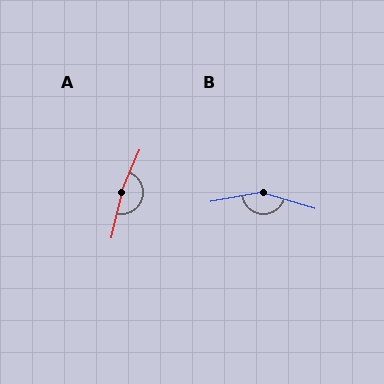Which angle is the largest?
A, at approximately 169 degrees.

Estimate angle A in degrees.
Approximately 169 degrees.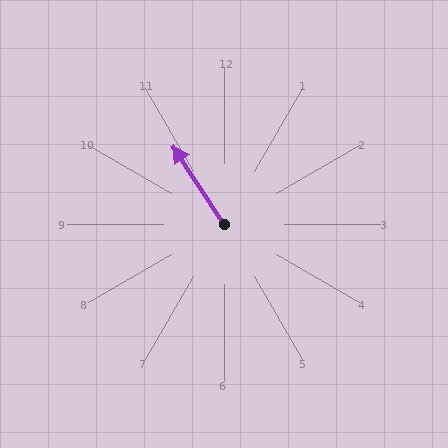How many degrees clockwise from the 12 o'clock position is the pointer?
Approximately 327 degrees.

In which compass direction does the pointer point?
Northwest.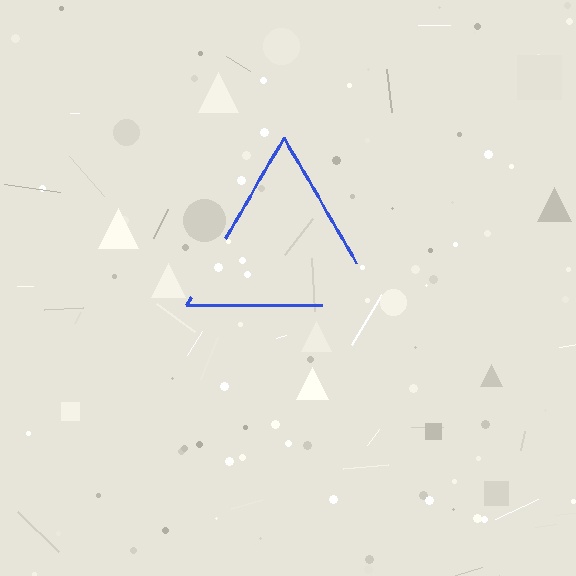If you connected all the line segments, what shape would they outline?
They would outline a triangle.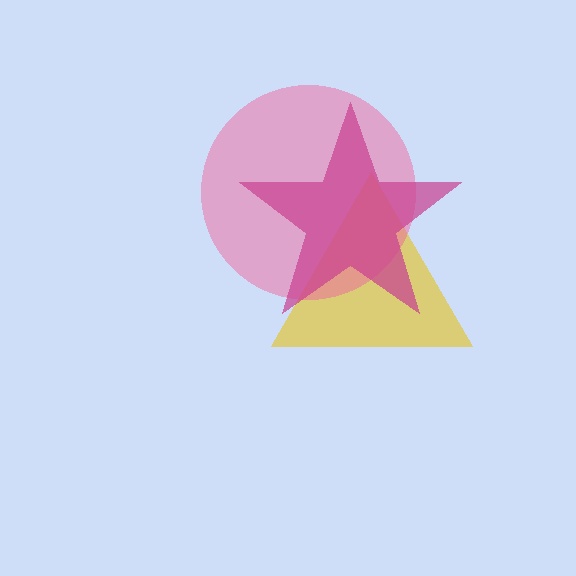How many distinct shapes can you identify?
There are 3 distinct shapes: a yellow triangle, a pink circle, a magenta star.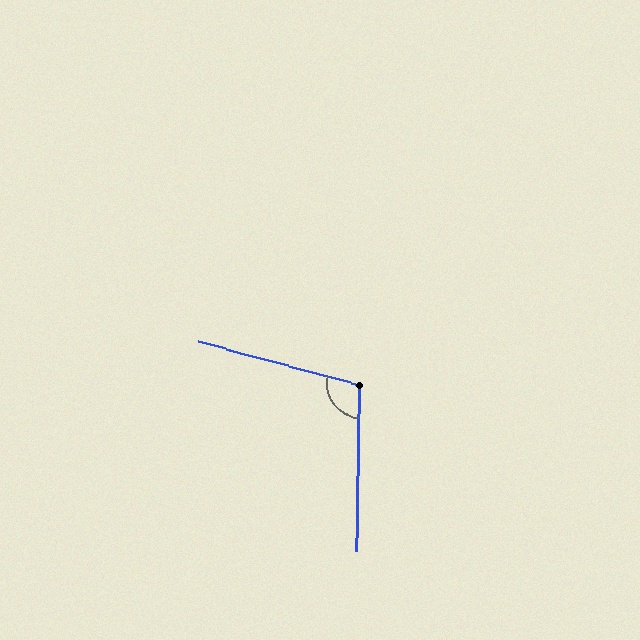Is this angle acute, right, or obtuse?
It is obtuse.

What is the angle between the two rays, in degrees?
Approximately 104 degrees.